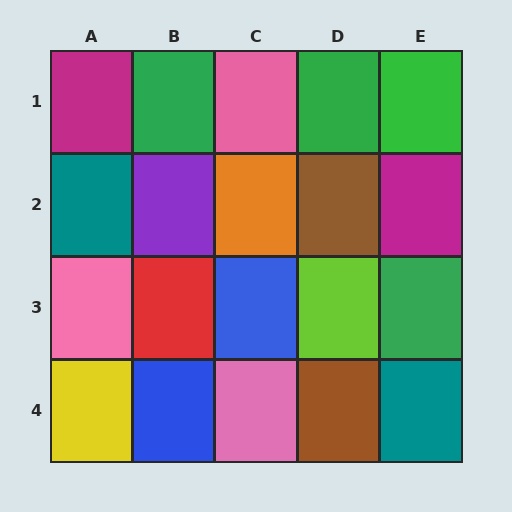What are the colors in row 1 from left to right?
Magenta, green, pink, green, green.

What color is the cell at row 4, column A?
Yellow.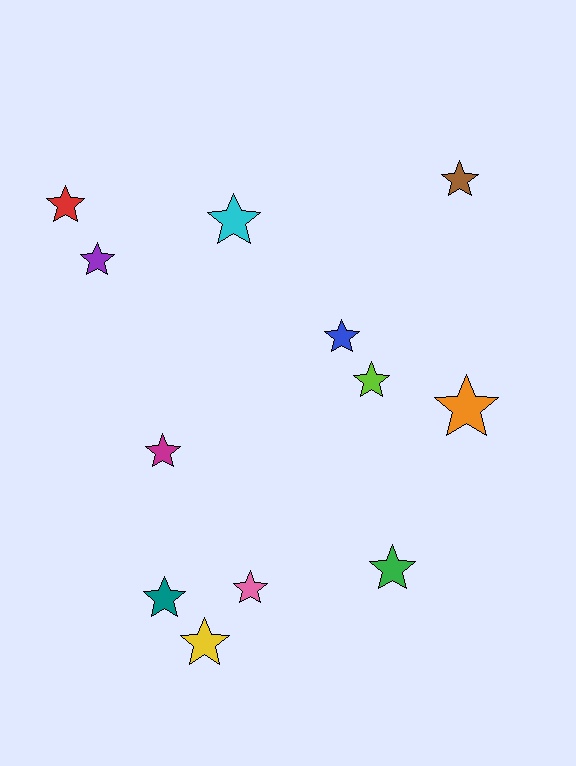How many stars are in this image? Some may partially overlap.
There are 12 stars.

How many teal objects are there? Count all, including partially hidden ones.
There is 1 teal object.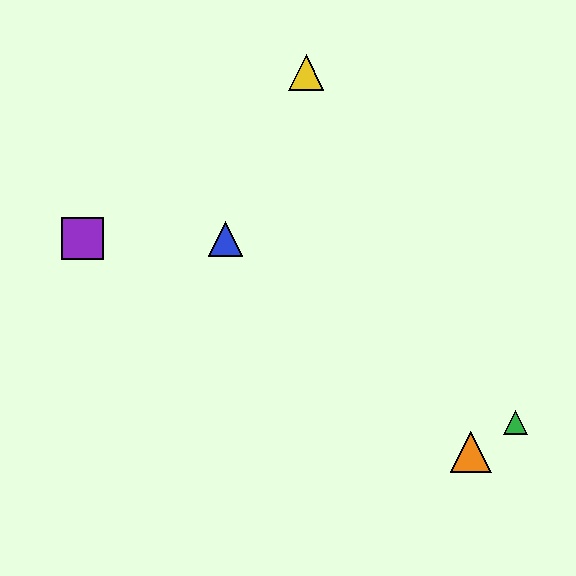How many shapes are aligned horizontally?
3 shapes (the red square, the blue triangle, the purple square) are aligned horizontally.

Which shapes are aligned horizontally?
The red square, the blue triangle, the purple square are aligned horizontally.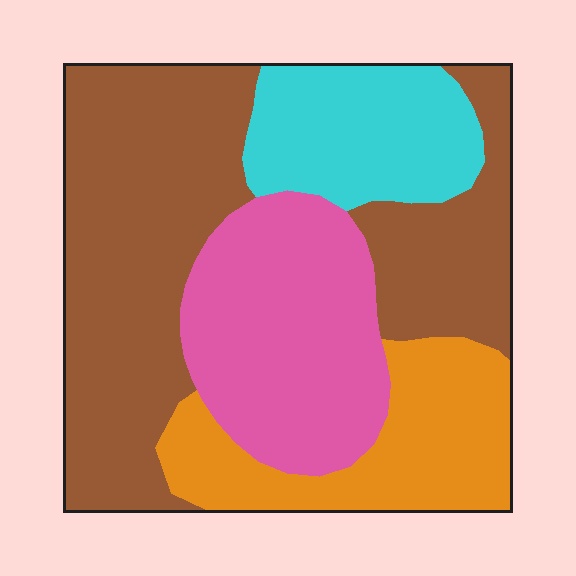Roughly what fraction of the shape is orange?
Orange takes up between a sixth and a third of the shape.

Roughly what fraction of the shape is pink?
Pink covers 23% of the shape.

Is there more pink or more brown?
Brown.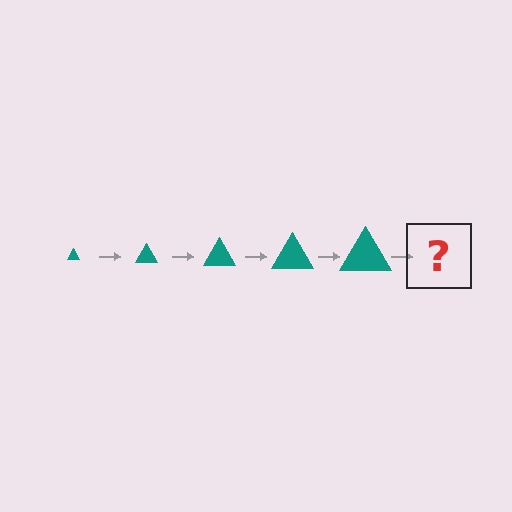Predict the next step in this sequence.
The next step is a teal triangle, larger than the previous one.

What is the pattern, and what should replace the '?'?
The pattern is that the triangle gets progressively larger each step. The '?' should be a teal triangle, larger than the previous one.